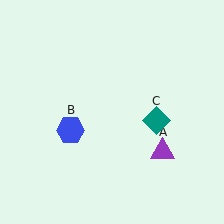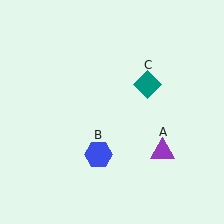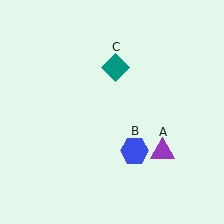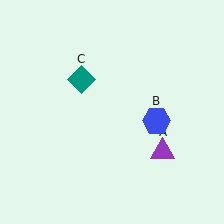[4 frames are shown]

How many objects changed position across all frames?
2 objects changed position: blue hexagon (object B), teal diamond (object C).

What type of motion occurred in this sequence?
The blue hexagon (object B), teal diamond (object C) rotated counterclockwise around the center of the scene.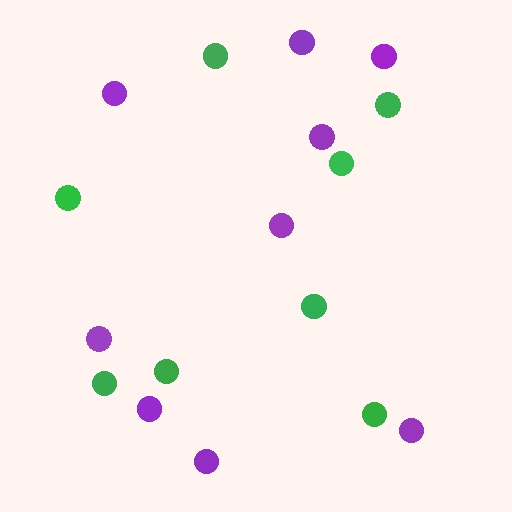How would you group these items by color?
There are 2 groups: one group of purple circles (9) and one group of green circles (8).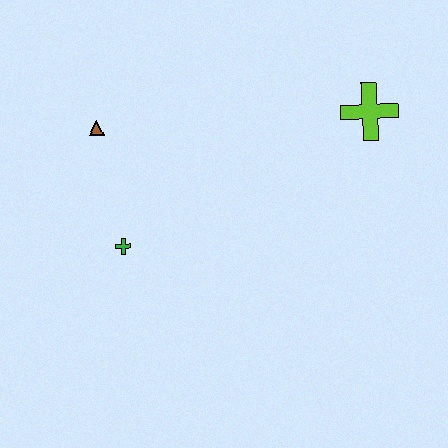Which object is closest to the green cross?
The brown triangle is closest to the green cross.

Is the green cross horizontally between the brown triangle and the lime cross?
Yes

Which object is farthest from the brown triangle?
The lime cross is farthest from the brown triangle.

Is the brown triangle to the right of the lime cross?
No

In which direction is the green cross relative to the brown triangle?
The green cross is below the brown triangle.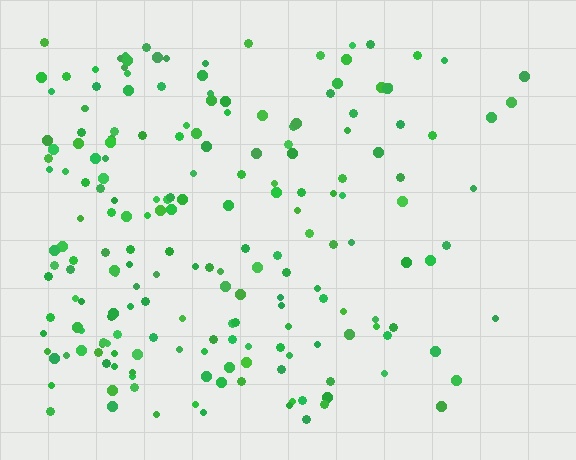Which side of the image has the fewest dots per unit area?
The right.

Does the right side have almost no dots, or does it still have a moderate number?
Still a moderate number, just noticeably fewer than the left.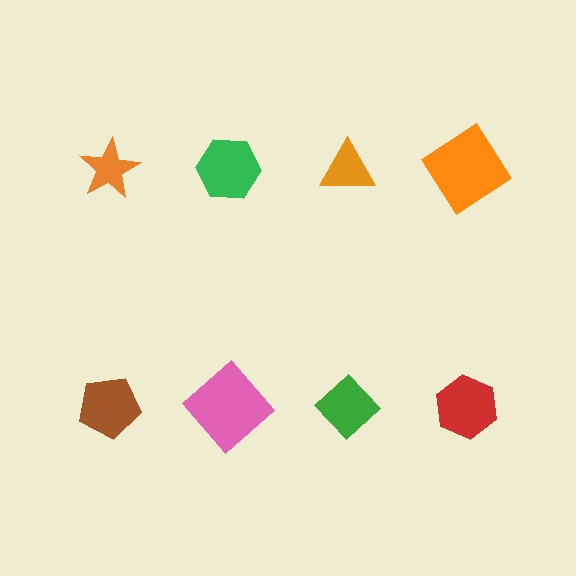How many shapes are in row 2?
4 shapes.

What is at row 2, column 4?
A red hexagon.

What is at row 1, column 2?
A green hexagon.